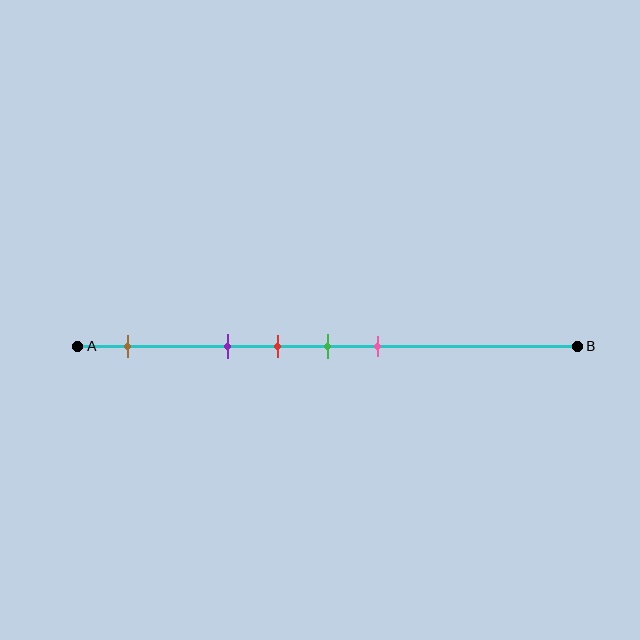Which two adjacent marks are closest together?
The red and green marks are the closest adjacent pair.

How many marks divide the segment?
There are 5 marks dividing the segment.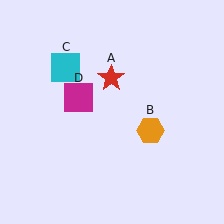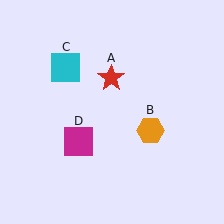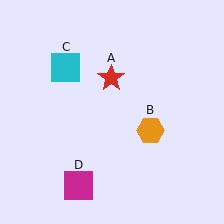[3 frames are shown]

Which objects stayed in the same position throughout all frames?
Red star (object A) and orange hexagon (object B) and cyan square (object C) remained stationary.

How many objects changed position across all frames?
1 object changed position: magenta square (object D).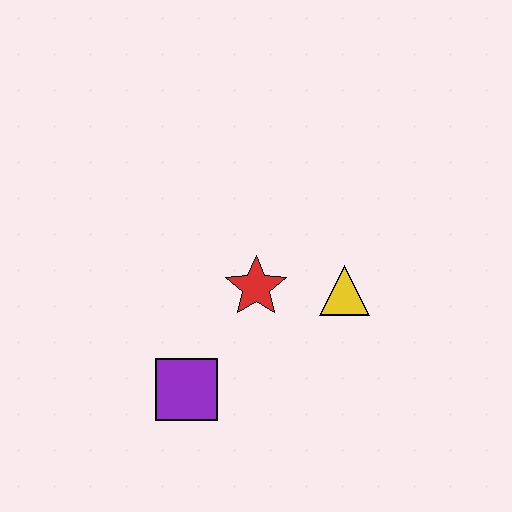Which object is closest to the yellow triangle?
The red star is closest to the yellow triangle.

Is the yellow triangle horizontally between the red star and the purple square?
No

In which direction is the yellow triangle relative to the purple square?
The yellow triangle is to the right of the purple square.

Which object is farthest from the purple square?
The yellow triangle is farthest from the purple square.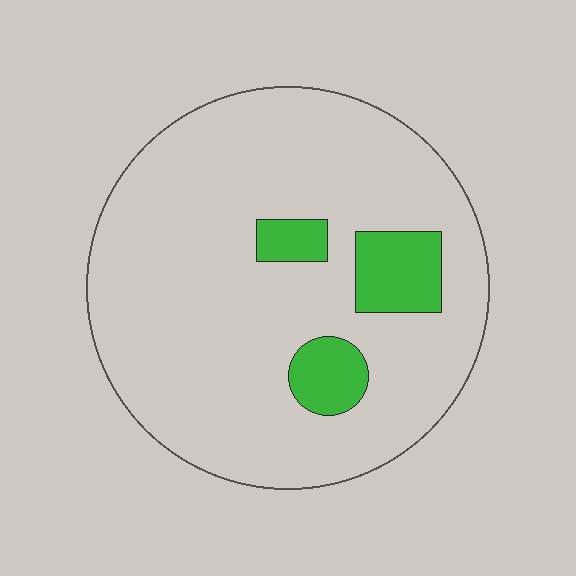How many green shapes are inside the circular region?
3.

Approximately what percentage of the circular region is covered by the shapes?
Approximately 10%.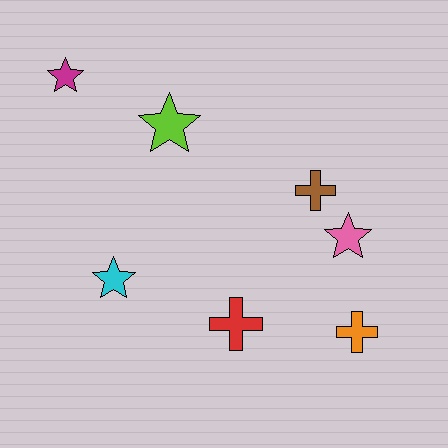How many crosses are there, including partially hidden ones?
There are 3 crosses.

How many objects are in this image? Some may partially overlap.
There are 7 objects.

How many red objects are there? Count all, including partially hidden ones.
There is 1 red object.